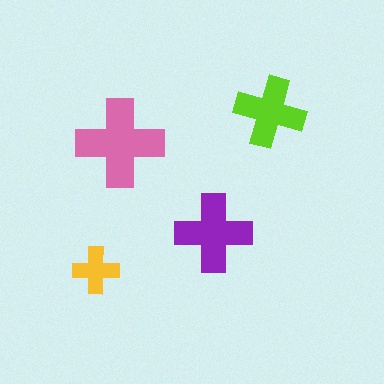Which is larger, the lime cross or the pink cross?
The pink one.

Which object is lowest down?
The yellow cross is bottommost.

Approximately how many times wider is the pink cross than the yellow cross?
About 2 times wider.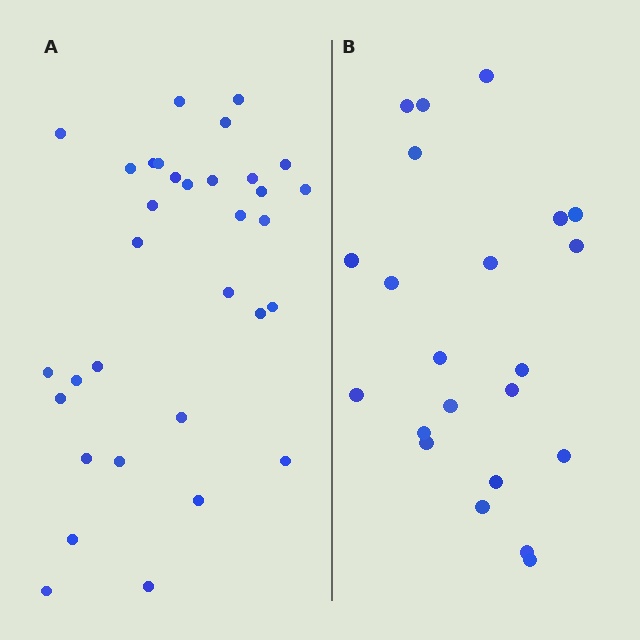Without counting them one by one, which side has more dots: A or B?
Region A (the left region) has more dots.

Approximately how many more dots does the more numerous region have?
Region A has roughly 12 or so more dots than region B.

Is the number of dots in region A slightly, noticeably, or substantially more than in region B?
Region A has substantially more. The ratio is roughly 1.5 to 1.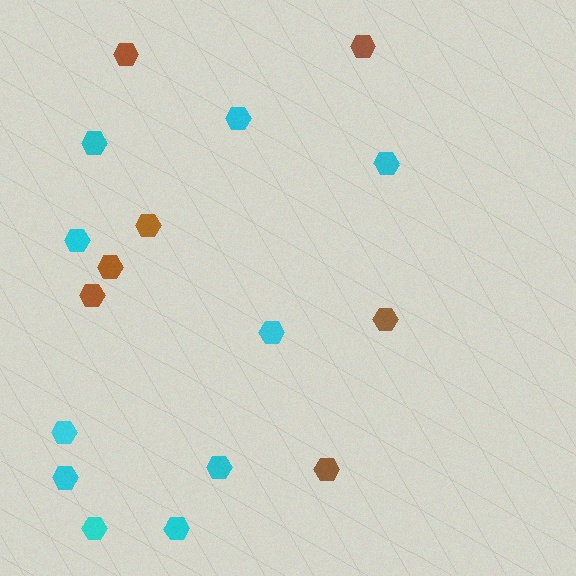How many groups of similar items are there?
There are 2 groups: one group of brown hexagons (7) and one group of cyan hexagons (10).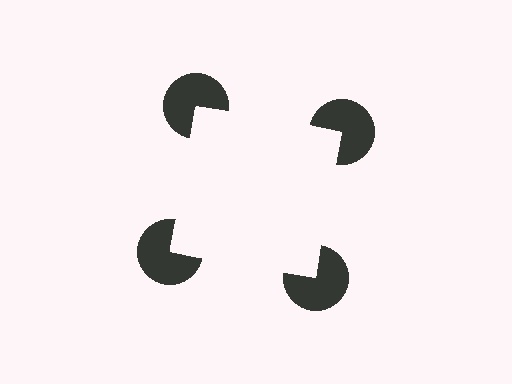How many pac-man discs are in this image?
There are 4 — one at each vertex of the illusory square.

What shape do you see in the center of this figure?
An illusory square — its edges are inferred from the aligned wedge cuts in the pac-man discs, not physically drawn.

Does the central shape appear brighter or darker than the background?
It typically appears slightly brighter than the background, even though no actual brightness change is drawn.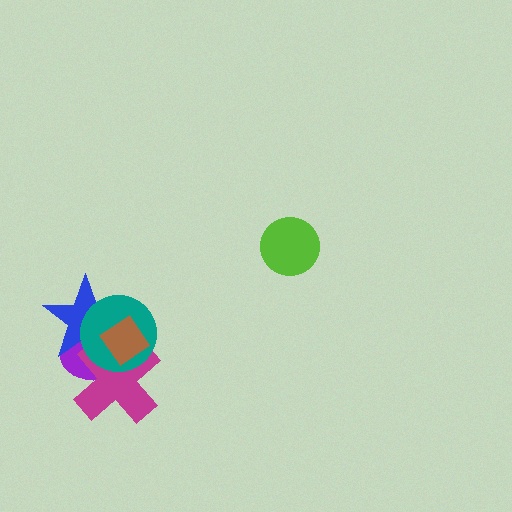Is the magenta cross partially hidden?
Yes, it is partially covered by another shape.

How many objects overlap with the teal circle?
4 objects overlap with the teal circle.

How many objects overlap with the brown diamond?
4 objects overlap with the brown diamond.